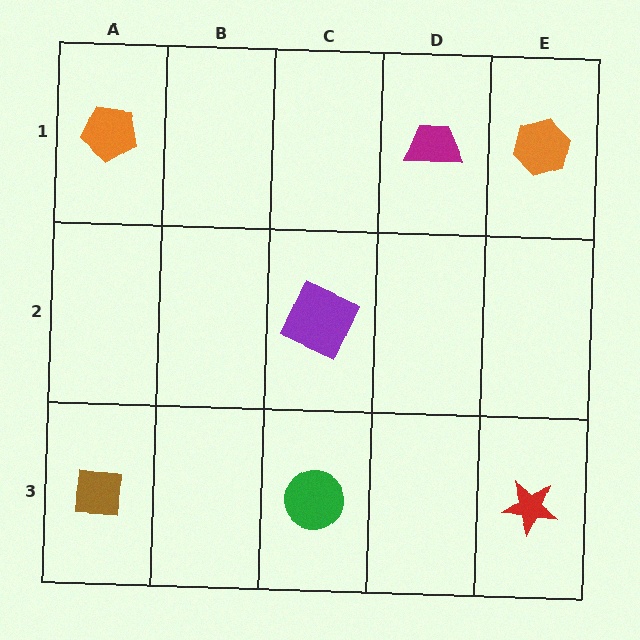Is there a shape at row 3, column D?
No, that cell is empty.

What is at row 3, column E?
A red star.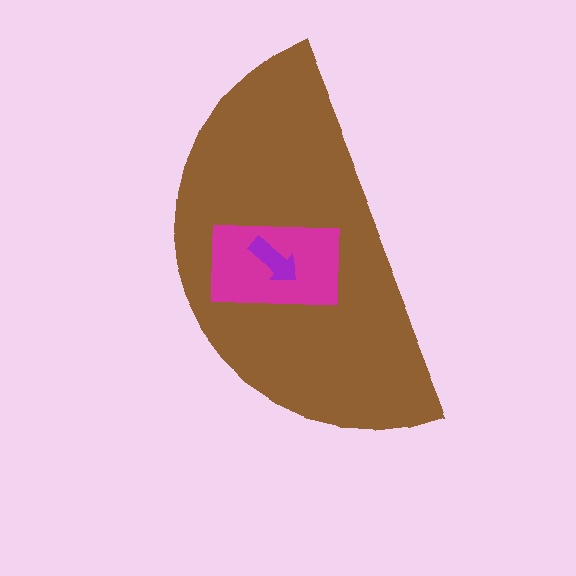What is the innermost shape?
The purple arrow.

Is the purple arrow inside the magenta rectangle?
Yes.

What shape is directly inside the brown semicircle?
The magenta rectangle.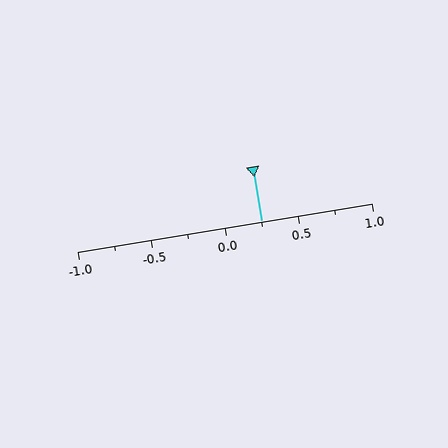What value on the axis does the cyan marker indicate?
The marker indicates approximately 0.25.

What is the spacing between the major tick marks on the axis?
The major ticks are spaced 0.5 apart.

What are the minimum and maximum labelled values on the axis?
The axis runs from -1.0 to 1.0.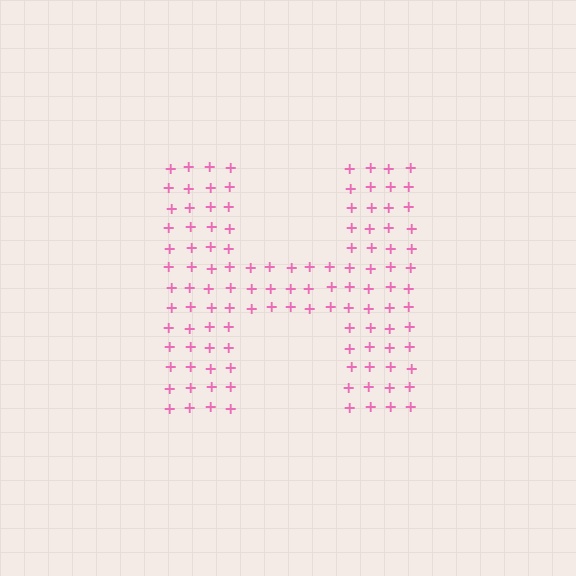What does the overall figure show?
The overall figure shows the letter H.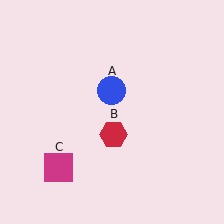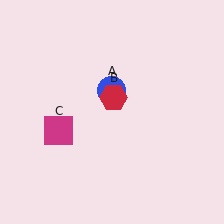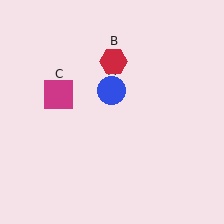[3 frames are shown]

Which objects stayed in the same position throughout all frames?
Blue circle (object A) remained stationary.